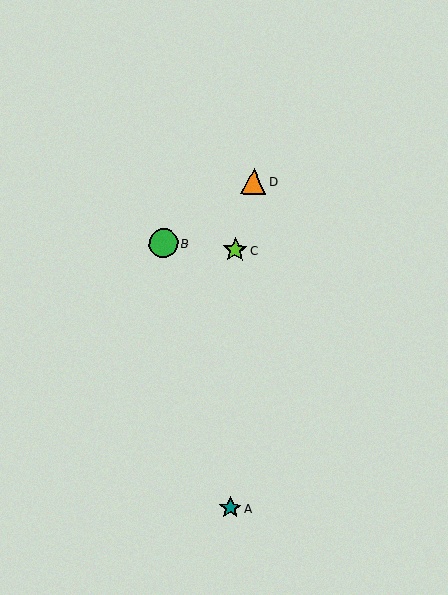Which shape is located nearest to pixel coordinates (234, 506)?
The teal star (labeled A) at (230, 508) is nearest to that location.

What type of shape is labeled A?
Shape A is a teal star.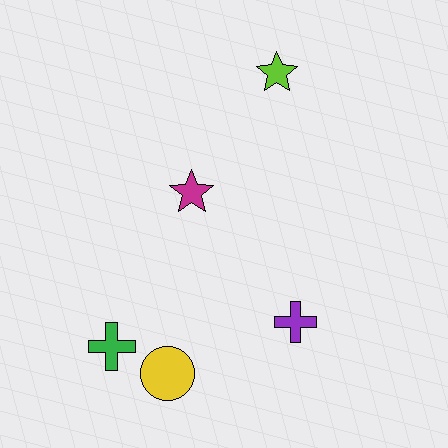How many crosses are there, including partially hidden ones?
There are 2 crosses.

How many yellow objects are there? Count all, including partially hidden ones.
There is 1 yellow object.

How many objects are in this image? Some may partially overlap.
There are 5 objects.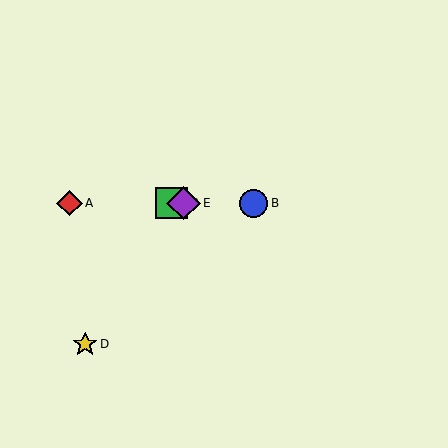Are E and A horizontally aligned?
Yes, both are at y≈203.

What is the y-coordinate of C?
Object C is at y≈203.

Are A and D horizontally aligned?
No, A is at y≈203 and D is at y≈344.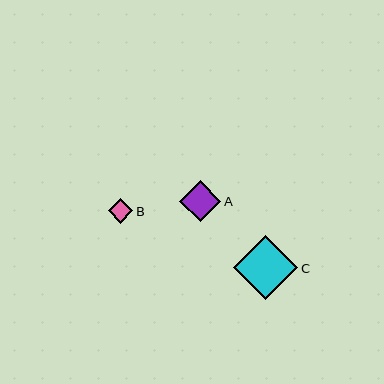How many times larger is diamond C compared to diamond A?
Diamond C is approximately 1.6 times the size of diamond A.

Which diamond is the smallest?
Diamond B is the smallest with a size of approximately 25 pixels.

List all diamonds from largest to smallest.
From largest to smallest: C, A, B.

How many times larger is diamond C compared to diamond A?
Diamond C is approximately 1.6 times the size of diamond A.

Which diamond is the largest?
Diamond C is the largest with a size of approximately 64 pixels.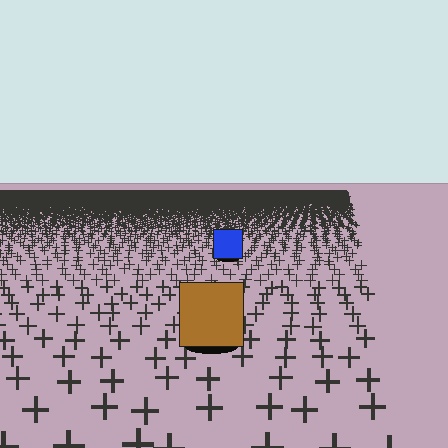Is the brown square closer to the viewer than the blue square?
Yes. The brown square is closer — you can tell from the texture gradient: the ground texture is coarser near it.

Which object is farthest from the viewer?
The blue square is farthest from the viewer. It appears smaller and the ground texture around it is denser.